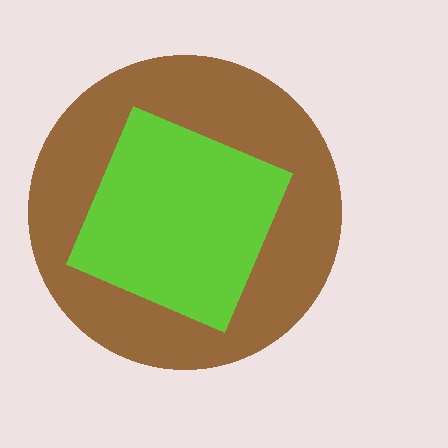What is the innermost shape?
The lime diamond.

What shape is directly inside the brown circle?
The lime diamond.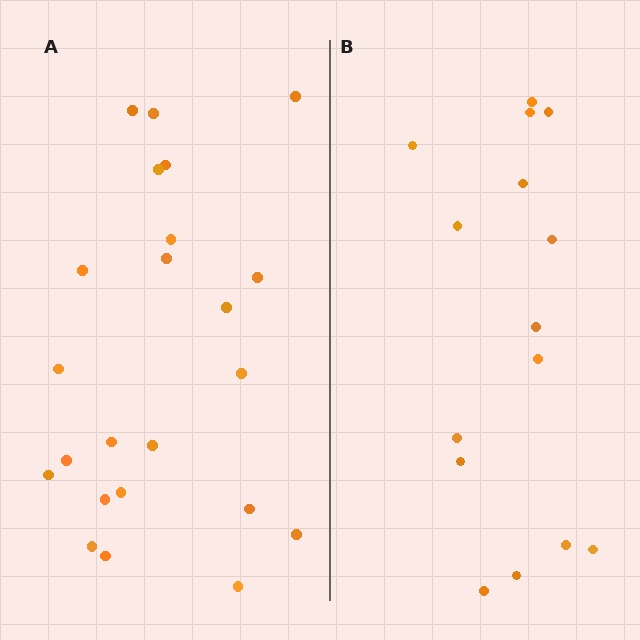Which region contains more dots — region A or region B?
Region A (the left region) has more dots.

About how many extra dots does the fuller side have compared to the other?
Region A has roughly 8 or so more dots than region B.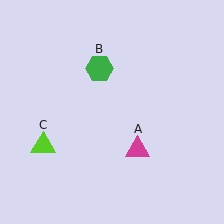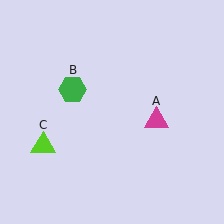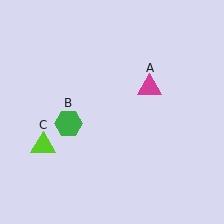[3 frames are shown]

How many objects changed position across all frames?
2 objects changed position: magenta triangle (object A), green hexagon (object B).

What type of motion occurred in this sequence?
The magenta triangle (object A), green hexagon (object B) rotated counterclockwise around the center of the scene.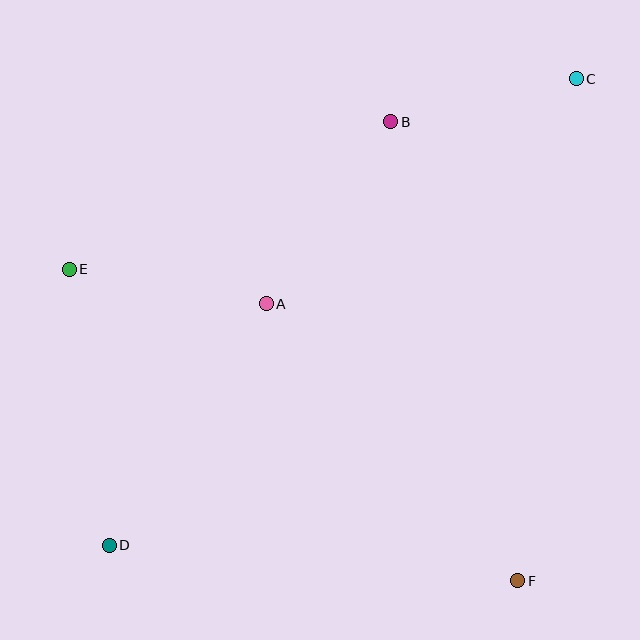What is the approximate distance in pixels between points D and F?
The distance between D and F is approximately 410 pixels.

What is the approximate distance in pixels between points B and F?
The distance between B and F is approximately 476 pixels.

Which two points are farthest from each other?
Points C and D are farthest from each other.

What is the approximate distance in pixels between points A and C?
The distance between A and C is approximately 383 pixels.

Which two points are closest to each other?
Points B and C are closest to each other.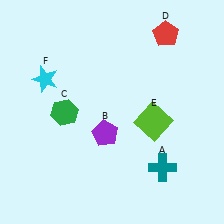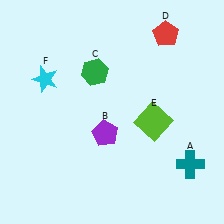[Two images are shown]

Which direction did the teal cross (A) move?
The teal cross (A) moved right.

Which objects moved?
The objects that moved are: the teal cross (A), the green hexagon (C).